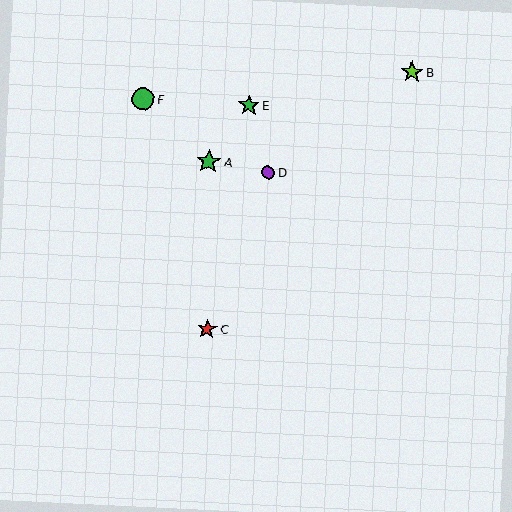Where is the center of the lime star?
The center of the lime star is at (412, 72).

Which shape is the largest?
The green star (labeled A) is the largest.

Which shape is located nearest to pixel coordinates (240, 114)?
The green star (labeled E) at (249, 105) is nearest to that location.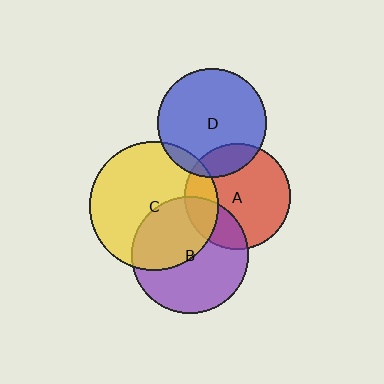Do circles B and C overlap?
Yes.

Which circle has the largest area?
Circle C (yellow).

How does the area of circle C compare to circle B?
Approximately 1.2 times.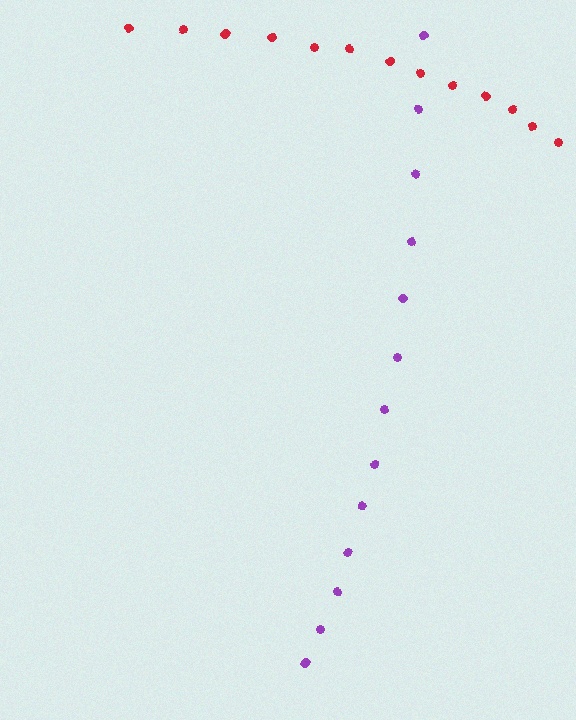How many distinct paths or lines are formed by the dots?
There are 2 distinct paths.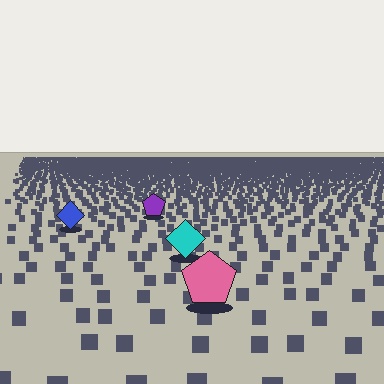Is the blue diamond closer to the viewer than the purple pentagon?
Yes. The blue diamond is closer — you can tell from the texture gradient: the ground texture is coarser near it.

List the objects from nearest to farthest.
From nearest to farthest: the pink pentagon, the cyan diamond, the blue diamond, the purple pentagon.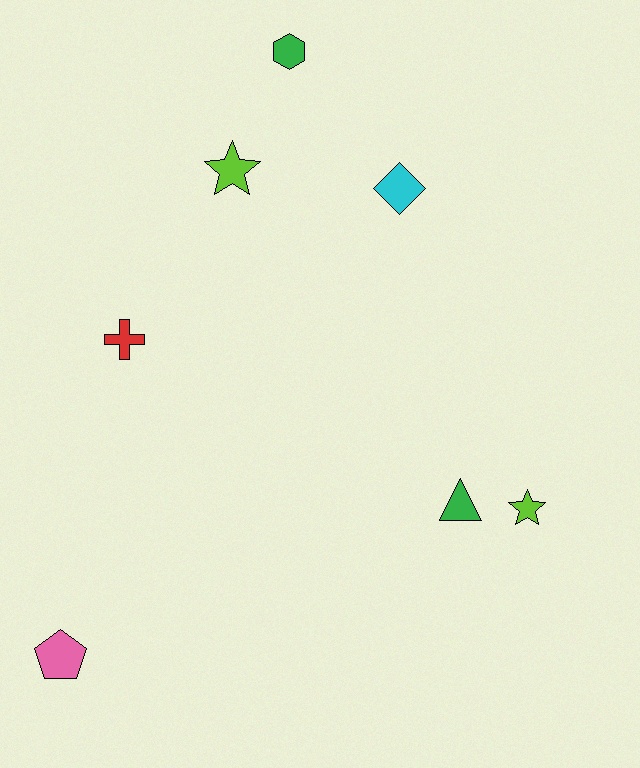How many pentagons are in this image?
There is 1 pentagon.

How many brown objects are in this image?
There are no brown objects.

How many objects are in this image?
There are 7 objects.